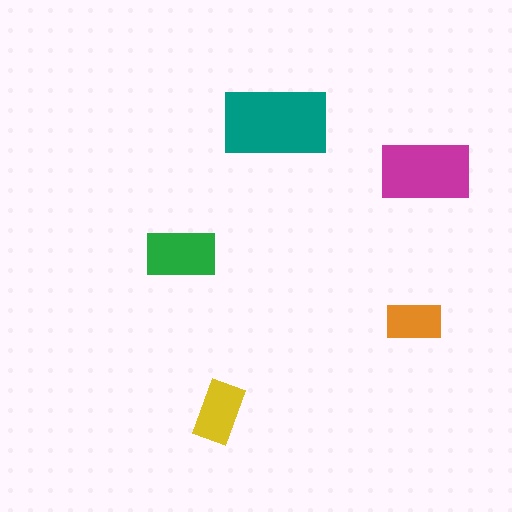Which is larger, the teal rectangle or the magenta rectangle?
The teal one.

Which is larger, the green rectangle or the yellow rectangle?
The green one.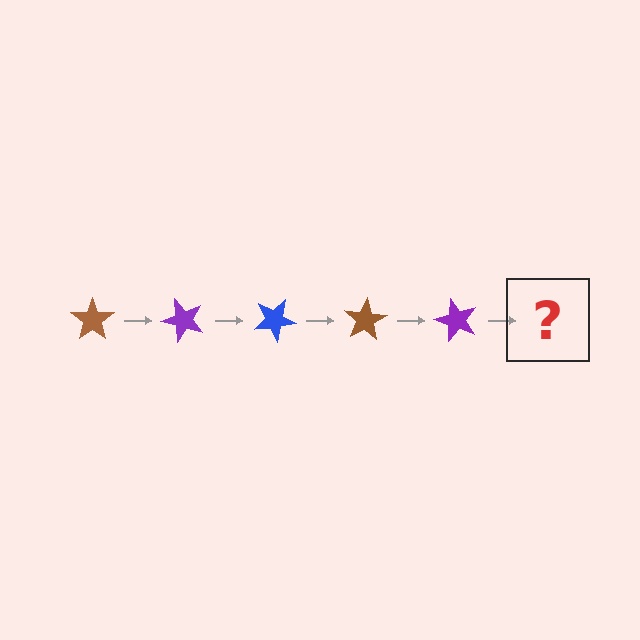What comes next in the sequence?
The next element should be a blue star, rotated 250 degrees from the start.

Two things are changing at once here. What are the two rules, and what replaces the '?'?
The two rules are that it rotates 50 degrees each step and the color cycles through brown, purple, and blue. The '?' should be a blue star, rotated 250 degrees from the start.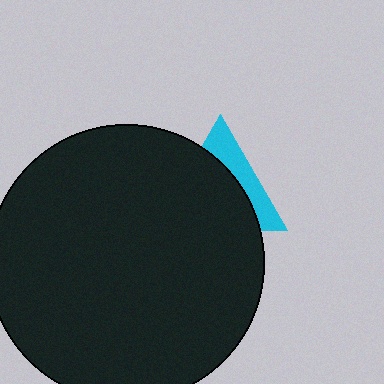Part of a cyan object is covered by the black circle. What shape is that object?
It is a triangle.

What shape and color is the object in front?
The object in front is a black circle.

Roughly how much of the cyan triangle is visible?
A small part of it is visible (roughly 33%).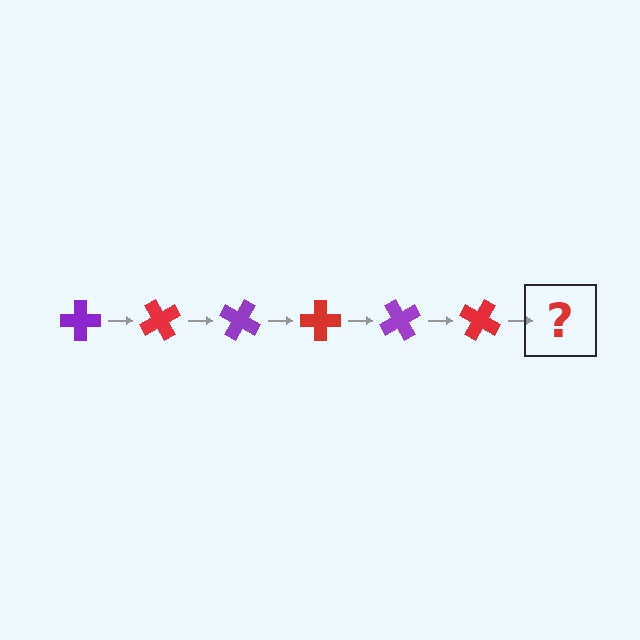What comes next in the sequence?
The next element should be a purple cross, rotated 360 degrees from the start.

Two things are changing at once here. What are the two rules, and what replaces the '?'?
The two rules are that it rotates 60 degrees each step and the color cycles through purple and red. The '?' should be a purple cross, rotated 360 degrees from the start.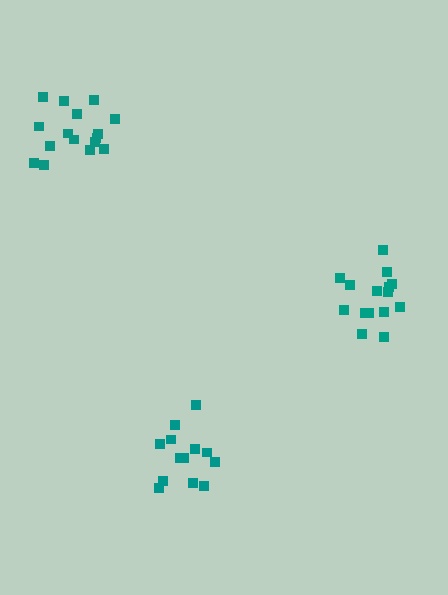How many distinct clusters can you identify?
There are 3 distinct clusters.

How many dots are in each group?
Group 1: 16 dots, Group 2: 15 dots, Group 3: 13 dots (44 total).